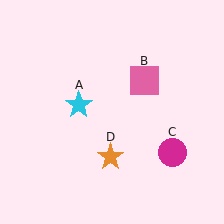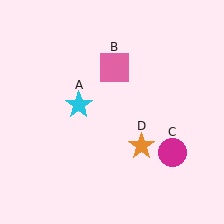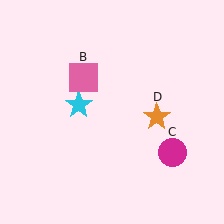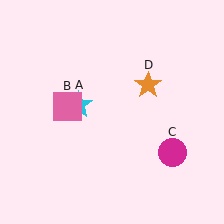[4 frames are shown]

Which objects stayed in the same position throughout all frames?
Cyan star (object A) and magenta circle (object C) remained stationary.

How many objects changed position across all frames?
2 objects changed position: pink square (object B), orange star (object D).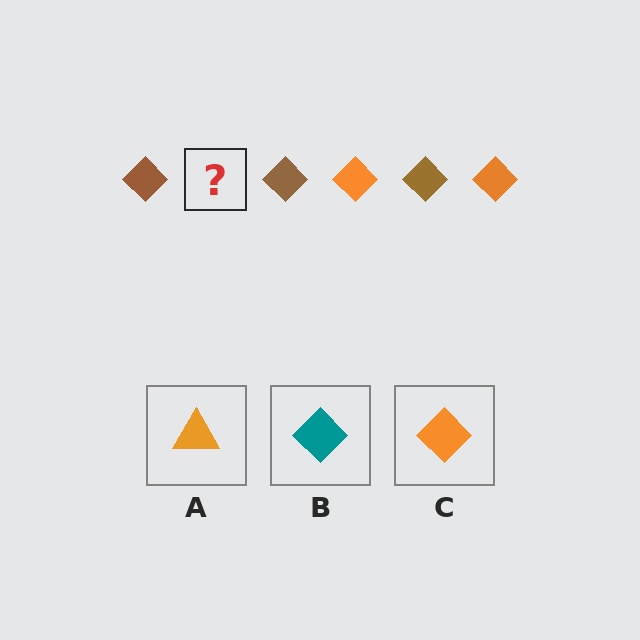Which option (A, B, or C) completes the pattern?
C.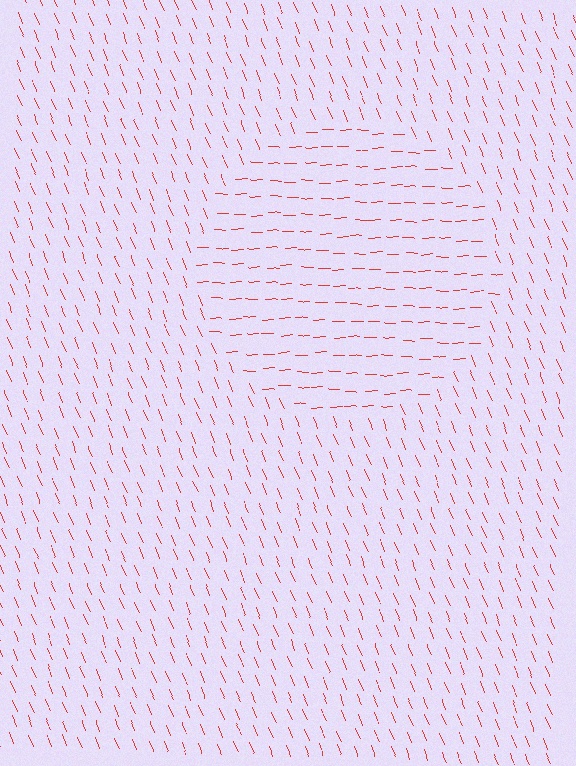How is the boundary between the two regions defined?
The boundary is defined purely by a change in line orientation (approximately 70 degrees difference). All lines are the same color and thickness.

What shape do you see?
I see a circle.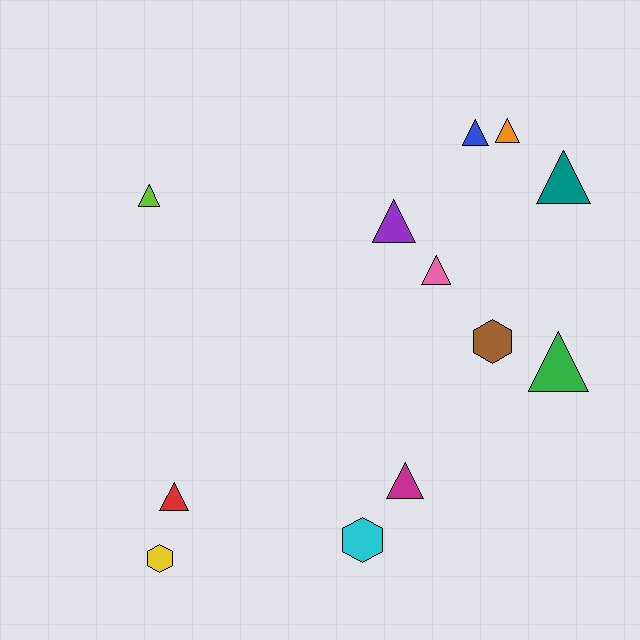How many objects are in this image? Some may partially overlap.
There are 12 objects.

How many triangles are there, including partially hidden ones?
There are 9 triangles.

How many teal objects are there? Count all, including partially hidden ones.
There is 1 teal object.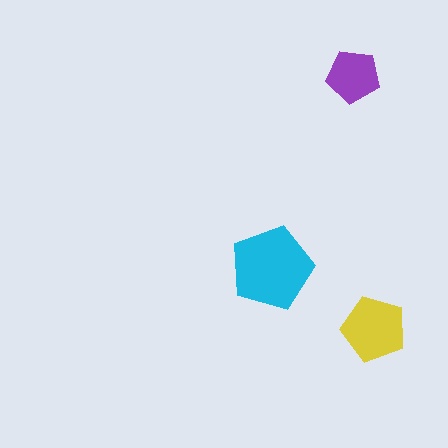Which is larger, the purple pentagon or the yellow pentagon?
The yellow one.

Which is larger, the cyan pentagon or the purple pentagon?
The cyan one.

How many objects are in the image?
There are 3 objects in the image.